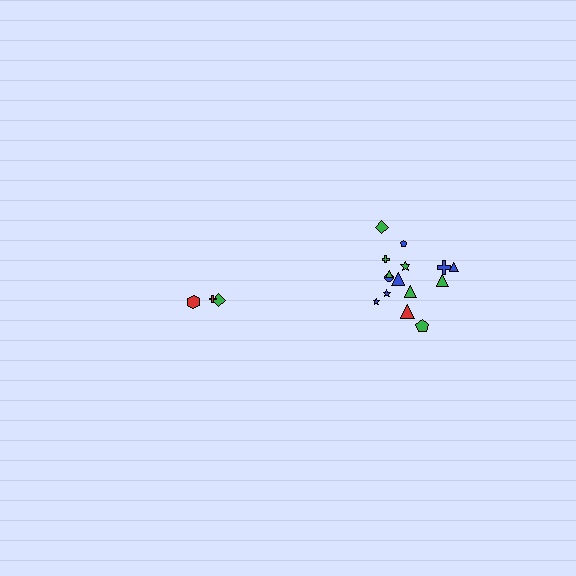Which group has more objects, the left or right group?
The right group.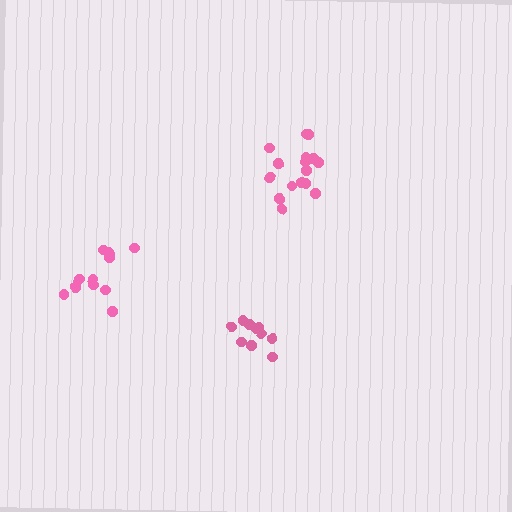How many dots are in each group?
Group 1: 10 dots, Group 2: 16 dots, Group 3: 12 dots (38 total).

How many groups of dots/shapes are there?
There are 3 groups.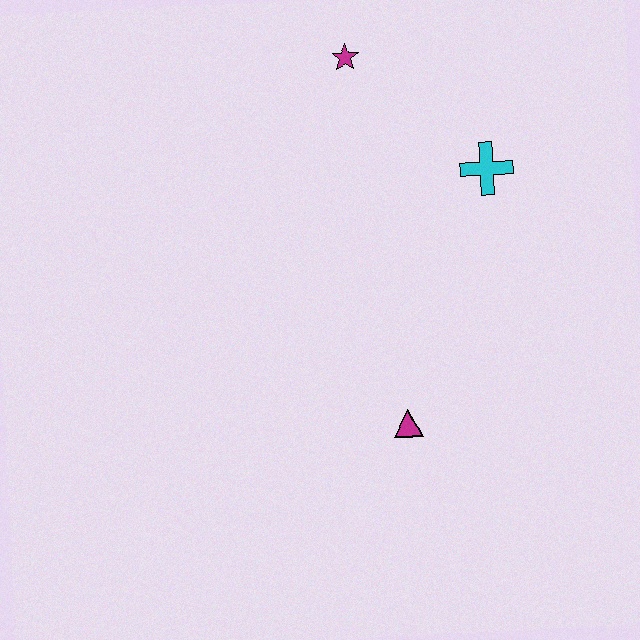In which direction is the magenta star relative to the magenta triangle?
The magenta star is above the magenta triangle.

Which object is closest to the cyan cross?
The magenta star is closest to the cyan cross.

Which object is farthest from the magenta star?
The magenta triangle is farthest from the magenta star.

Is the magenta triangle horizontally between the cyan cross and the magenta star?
Yes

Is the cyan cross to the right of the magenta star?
Yes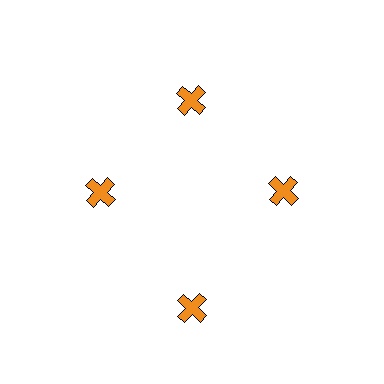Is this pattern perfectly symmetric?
No. The 4 orange crosses are arranged in a ring, but one element near the 6 o'clock position is pushed outward from the center, breaking the 4-fold rotational symmetry.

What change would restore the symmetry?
The symmetry would be restored by moving it inward, back onto the ring so that all 4 crosses sit at equal angles and equal distance from the center.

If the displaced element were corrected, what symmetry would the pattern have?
It would have 4-fold rotational symmetry — the pattern would map onto itself every 90 degrees.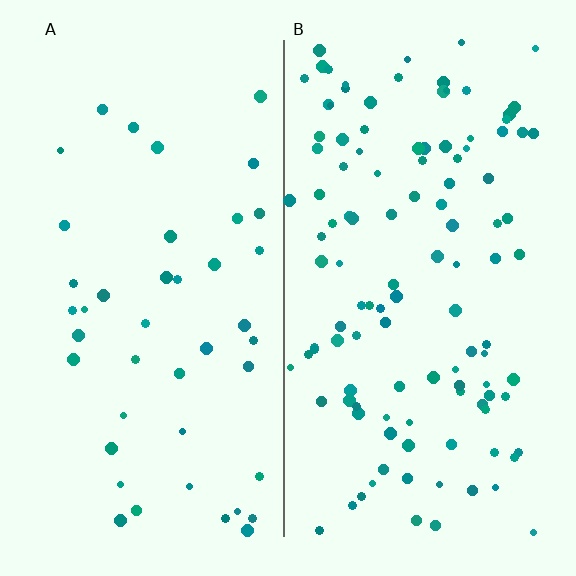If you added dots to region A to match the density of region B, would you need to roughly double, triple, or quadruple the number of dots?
Approximately triple.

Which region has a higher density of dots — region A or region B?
B (the right).